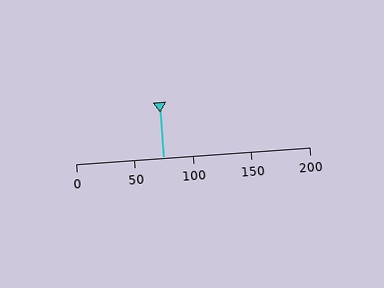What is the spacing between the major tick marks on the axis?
The major ticks are spaced 50 apart.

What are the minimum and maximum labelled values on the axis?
The axis runs from 0 to 200.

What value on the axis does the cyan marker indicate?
The marker indicates approximately 75.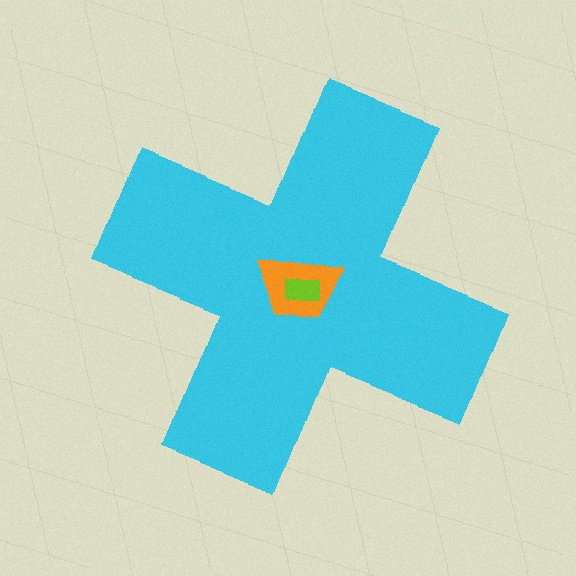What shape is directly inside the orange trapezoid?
The lime rectangle.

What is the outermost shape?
The cyan cross.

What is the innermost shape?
The lime rectangle.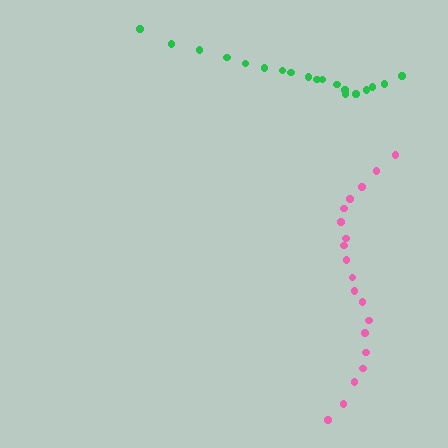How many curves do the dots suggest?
There are 2 distinct paths.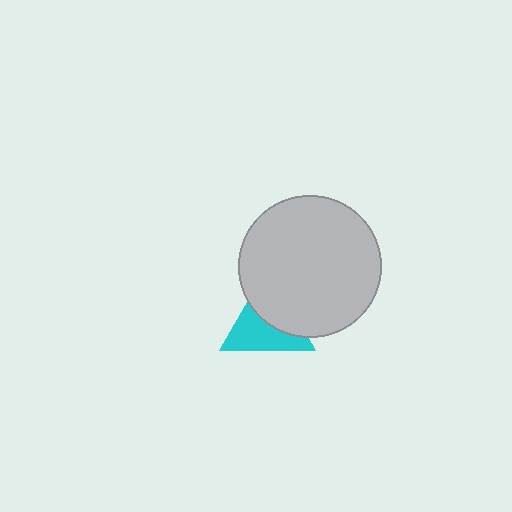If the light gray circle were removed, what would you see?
You would see the complete cyan triangle.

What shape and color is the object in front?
The object in front is a light gray circle.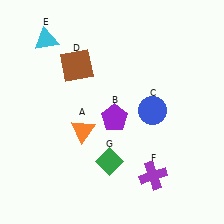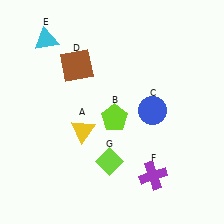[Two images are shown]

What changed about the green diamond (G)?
In Image 1, G is green. In Image 2, it changed to lime.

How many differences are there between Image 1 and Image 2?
There are 3 differences between the two images.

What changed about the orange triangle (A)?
In Image 1, A is orange. In Image 2, it changed to yellow.